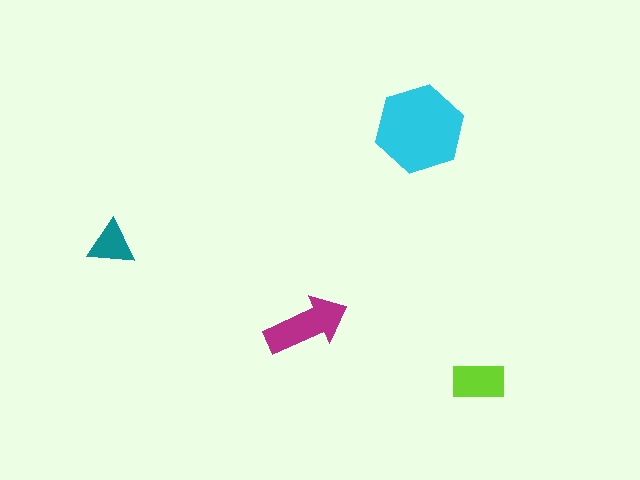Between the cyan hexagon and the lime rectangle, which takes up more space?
The cyan hexagon.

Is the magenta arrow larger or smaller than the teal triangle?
Larger.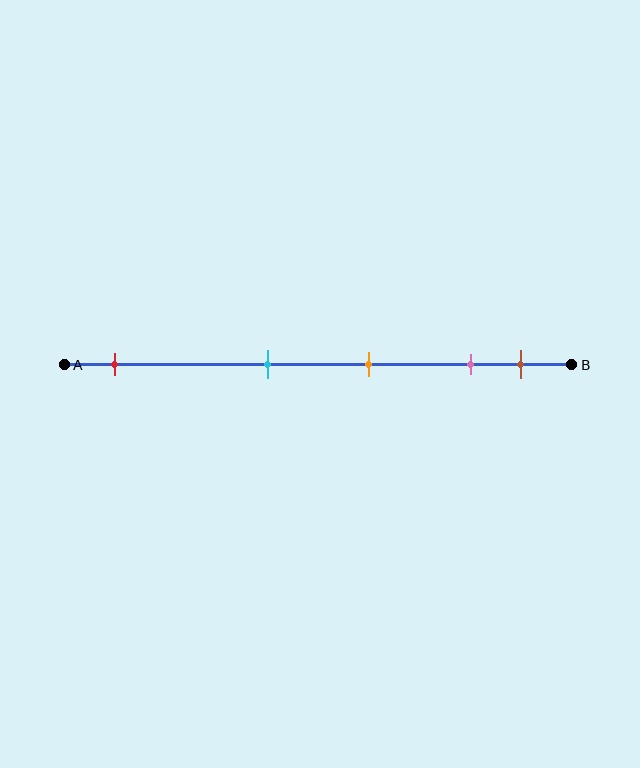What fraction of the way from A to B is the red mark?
The red mark is approximately 10% (0.1) of the way from A to B.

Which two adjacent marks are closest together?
The pink and brown marks are the closest adjacent pair.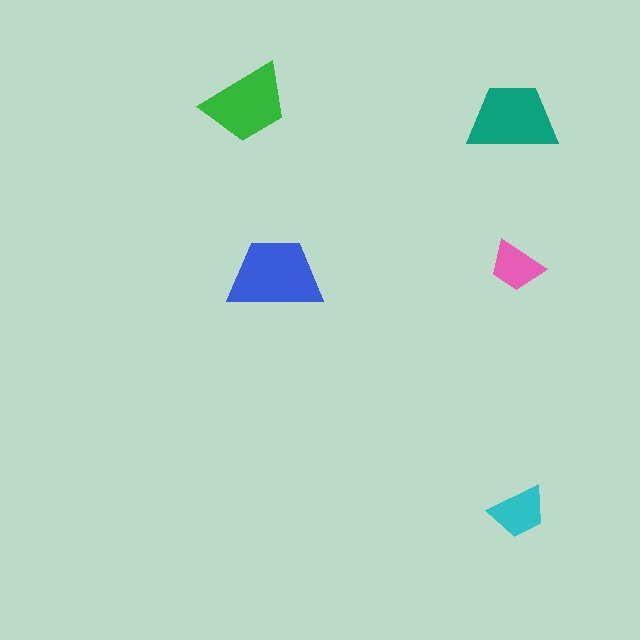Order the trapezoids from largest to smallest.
the blue one, the teal one, the green one, the cyan one, the pink one.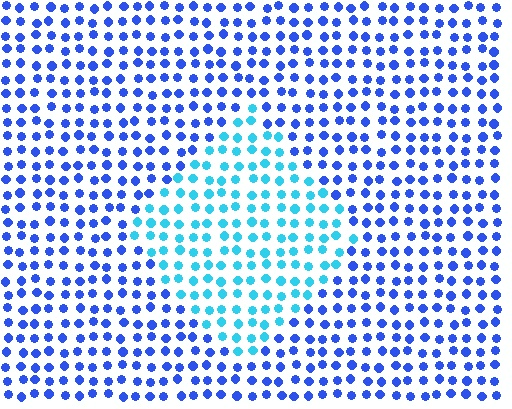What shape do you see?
I see a diamond.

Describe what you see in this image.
The image is filled with small blue elements in a uniform arrangement. A diamond-shaped region is visible where the elements are tinted to a slightly different hue, forming a subtle color boundary.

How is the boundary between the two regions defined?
The boundary is defined purely by a slight shift in hue (about 39 degrees). Spacing, size, and orientation are identical on both sides.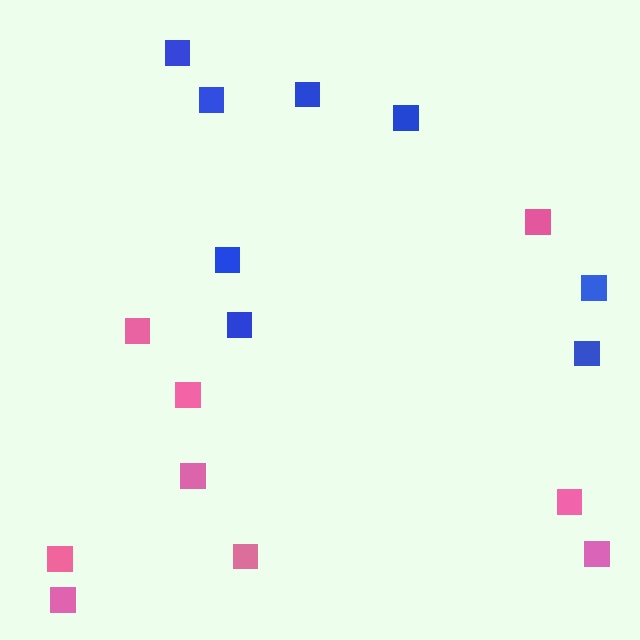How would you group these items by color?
There are 2 groups: one group of blue squares (8) and one group of pink squares (9).